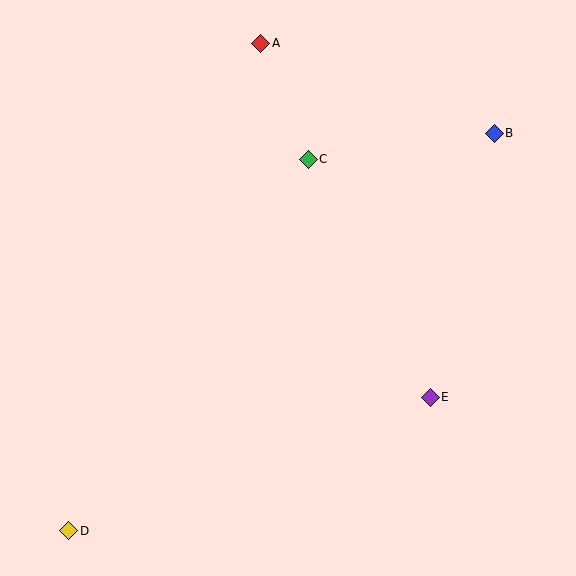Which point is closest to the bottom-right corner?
Point E is closest to the bottom-right corner.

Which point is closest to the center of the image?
Point C at (308, 159) is closest to the center.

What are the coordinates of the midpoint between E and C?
The midpoint between E and C is at (369, 278).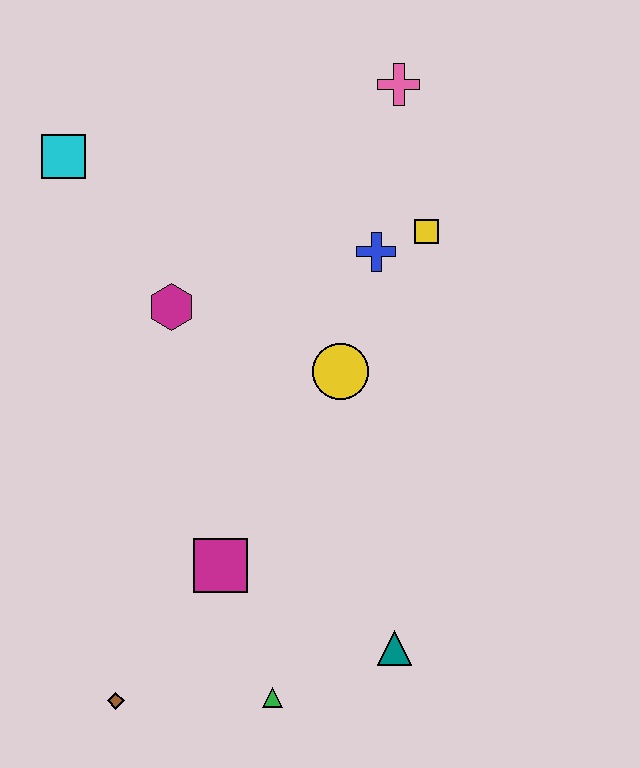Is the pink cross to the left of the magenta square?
No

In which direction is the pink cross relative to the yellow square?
The pink cross is above the yellow square.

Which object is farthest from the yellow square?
The brown diamond is farthest from the yellow square.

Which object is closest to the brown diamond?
The green triangle is closest to the brown diamond.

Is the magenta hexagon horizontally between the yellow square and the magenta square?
No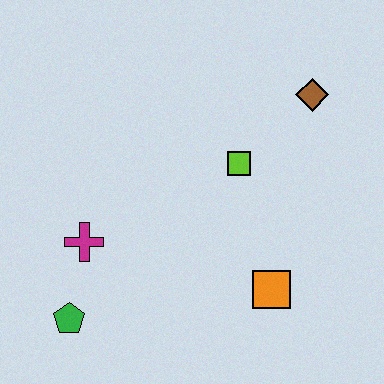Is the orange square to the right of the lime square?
Yes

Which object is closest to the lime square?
The brown diamond is closest to the lime square.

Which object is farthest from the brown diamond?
The green pentagon is farthest from the brown diamond.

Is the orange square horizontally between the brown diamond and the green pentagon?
Yes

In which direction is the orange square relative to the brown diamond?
The orange square is below the brown diamond.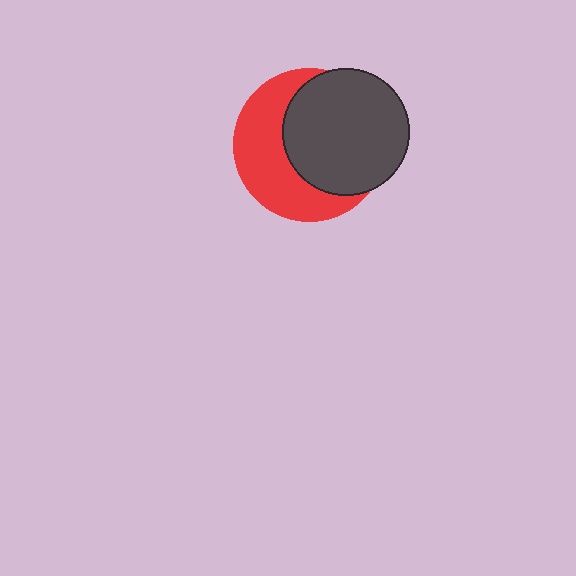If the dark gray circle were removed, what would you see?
You would see the complete red circle.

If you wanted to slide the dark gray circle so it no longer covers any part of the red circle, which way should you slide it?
Slide it right — that is the most direct way to separate the two shapes.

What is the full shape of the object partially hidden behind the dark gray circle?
The partially hidden object is a red circle.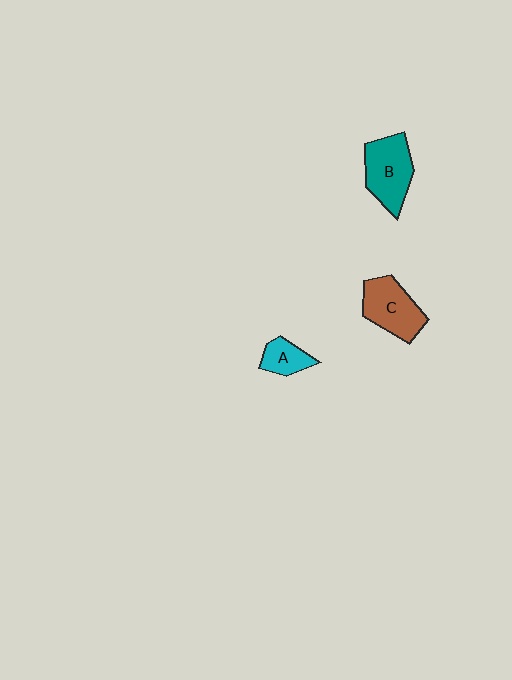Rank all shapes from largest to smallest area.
From largest to smallest: B (teal), C (brown), A (cyan).